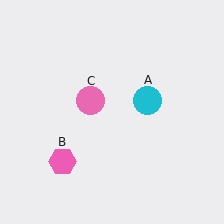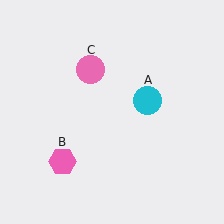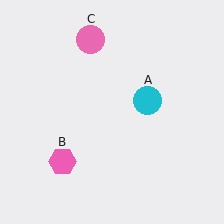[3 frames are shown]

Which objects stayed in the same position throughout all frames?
Cyan circle (object A) and pink hexagon (object B) remained stationary.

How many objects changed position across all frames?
1 object changed position: pink circle (object C).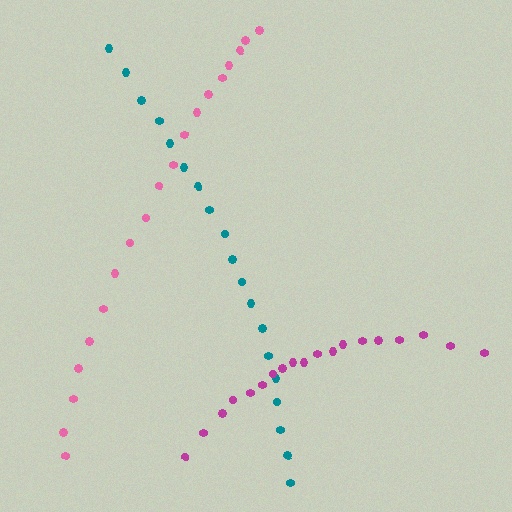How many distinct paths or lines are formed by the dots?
There are 3 distinct paths.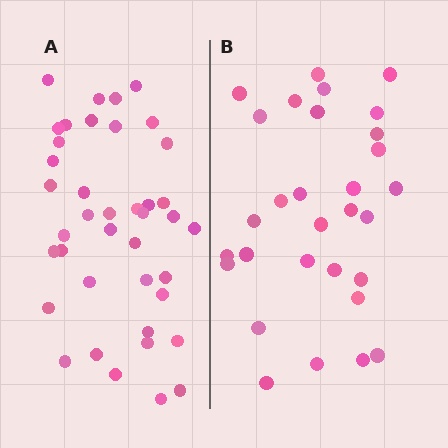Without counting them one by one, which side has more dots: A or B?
Region A (the left region) has more dots.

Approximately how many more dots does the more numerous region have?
Region A has roughly 10 or so more dots than region B.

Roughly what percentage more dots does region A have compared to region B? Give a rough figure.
About 35% more.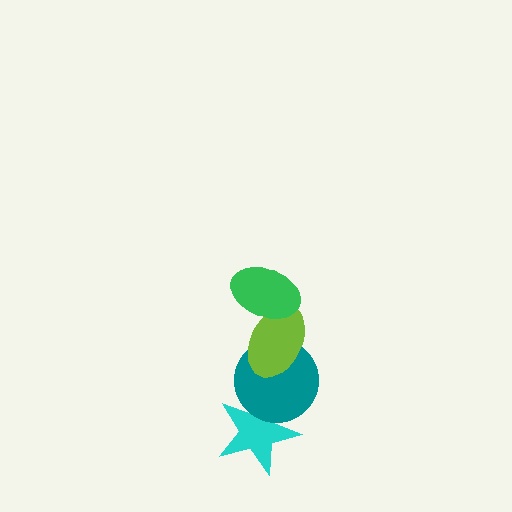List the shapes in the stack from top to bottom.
From top to bottom: the green ellipse, the lime ellipse, the teal circle, the cyan star.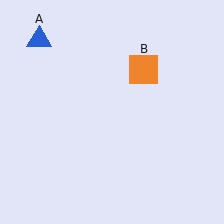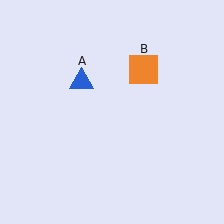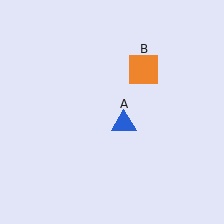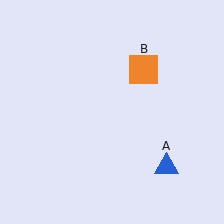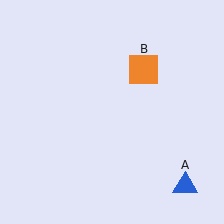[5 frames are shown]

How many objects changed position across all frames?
1 object changed position: blue triangle (object A).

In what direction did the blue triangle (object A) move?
The blue triangle (object A) moved down and to the right.